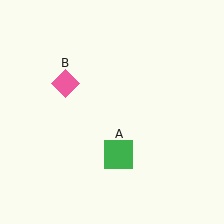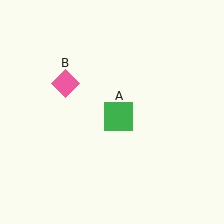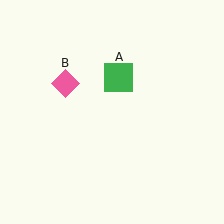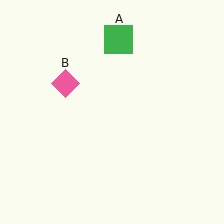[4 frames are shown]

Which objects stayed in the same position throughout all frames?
Pink diamond (object B) remained stationary.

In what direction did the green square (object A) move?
The green square (object A) moved up.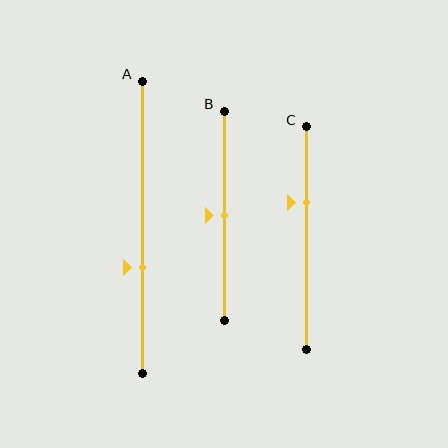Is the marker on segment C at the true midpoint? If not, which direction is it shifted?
No, the marker on segment C is shifted upward by about 16% of the segment length.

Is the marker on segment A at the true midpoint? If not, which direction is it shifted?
No, the marker on segment A is shifted downward by about 14% of the segment length.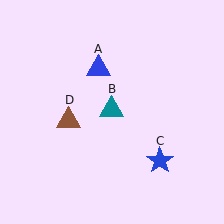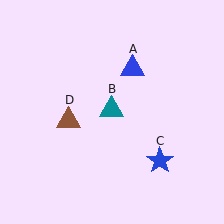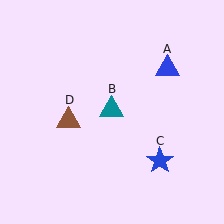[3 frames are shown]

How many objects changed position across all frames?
1 object changed position: blue triangle (object A).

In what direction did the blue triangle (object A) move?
The blue triangle (object A) moved right.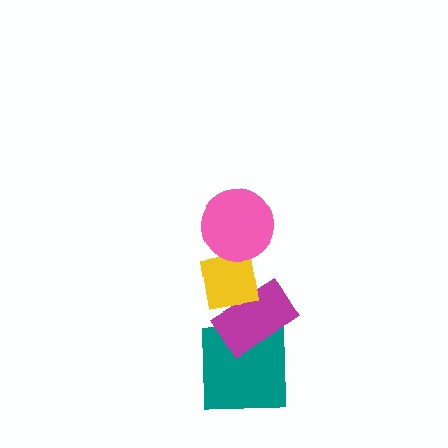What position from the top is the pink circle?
The pink circle is 1st from the top.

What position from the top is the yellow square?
The yellow square is 2nd from the top.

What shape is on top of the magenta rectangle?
The yellow square is on top of the magenta rectangle.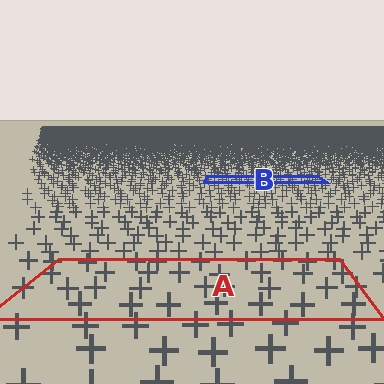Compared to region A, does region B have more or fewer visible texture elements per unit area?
Region B has more texture elements per unit area — they are packed more densely because it is farther away.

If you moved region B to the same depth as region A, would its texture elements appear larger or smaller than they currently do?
They would appear larger. At a closer depth, the same texture elements are projected at a bigger on-screen size.